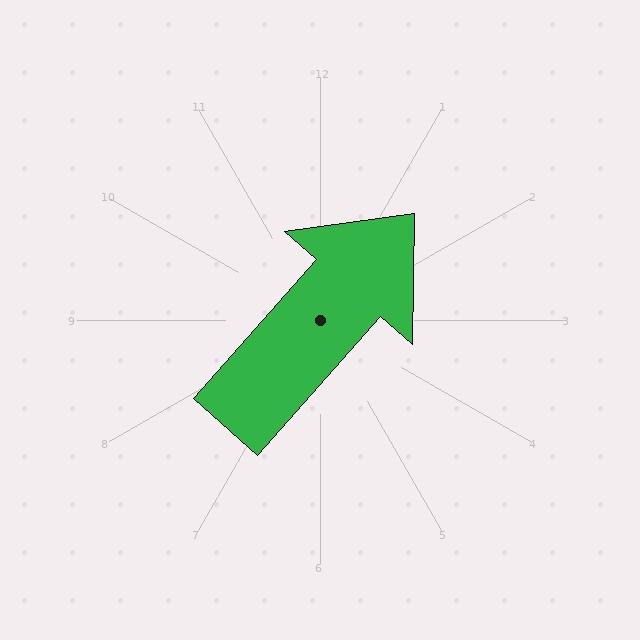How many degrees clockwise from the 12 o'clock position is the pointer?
Approximately 41 degrees.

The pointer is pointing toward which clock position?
Roughly 1 o'clock.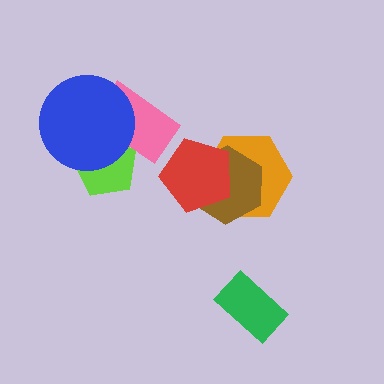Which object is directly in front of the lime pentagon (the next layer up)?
The pink rectangle is directly in front of the lime pentagon.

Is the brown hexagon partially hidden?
Yes, it is partially covered by another shape.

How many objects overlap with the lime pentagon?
2 objects overlap with the lime pentagon.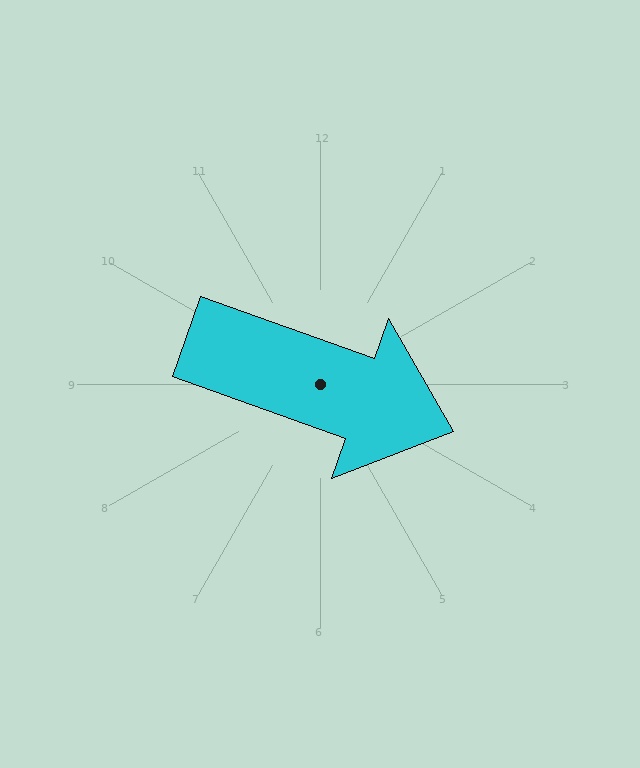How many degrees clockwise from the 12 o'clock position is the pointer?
Approximately 110 degrees.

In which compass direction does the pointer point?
East.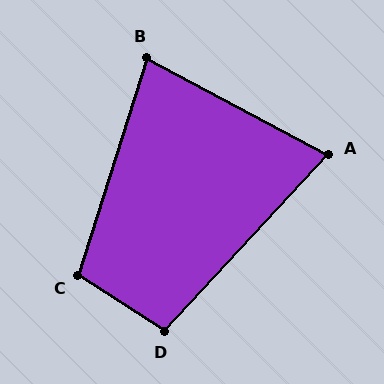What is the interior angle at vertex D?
Approximately 101 degrees (obtuse).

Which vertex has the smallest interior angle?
A, at approximately 75 degrees.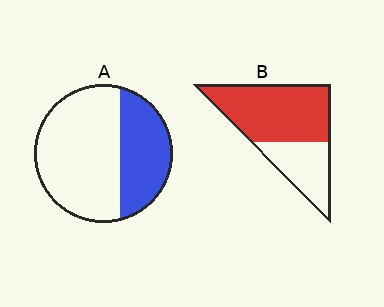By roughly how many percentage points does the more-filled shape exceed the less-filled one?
By roughly 30 percentage points (B over A).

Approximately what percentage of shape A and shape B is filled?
A is approximately 35% and B is approximately 65%.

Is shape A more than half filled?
No.